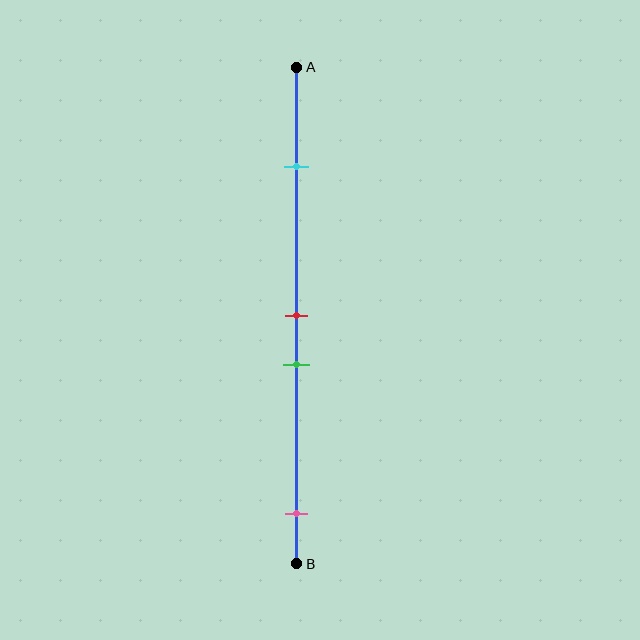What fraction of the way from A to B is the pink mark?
The pink mark is approximately 90% (0.9) of the way from A to B.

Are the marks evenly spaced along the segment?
No, the marks are not evenly spaced.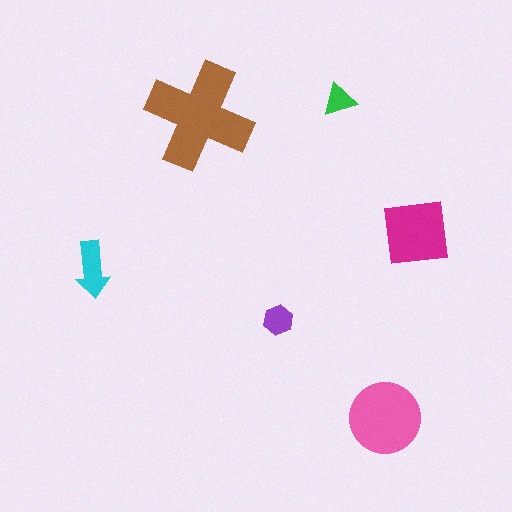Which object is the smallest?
The green triangle.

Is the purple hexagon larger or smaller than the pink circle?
Smaller.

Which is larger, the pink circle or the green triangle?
The pink circle.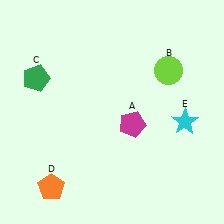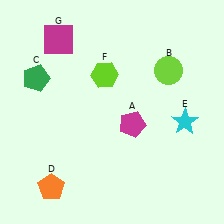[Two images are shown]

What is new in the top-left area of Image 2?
A lime hexagon (F) was added in the top-left area of Image 2.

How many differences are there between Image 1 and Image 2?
There are 2 differences between the two images.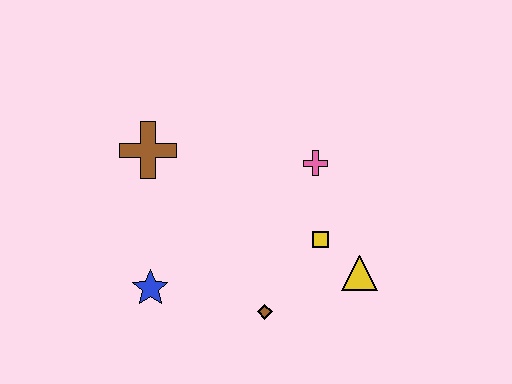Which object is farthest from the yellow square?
The brown cross is farthest from the yellow square.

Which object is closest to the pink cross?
The yellow square is closest to the pink cross.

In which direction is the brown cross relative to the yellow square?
The brown cross is to the left of the yellow square.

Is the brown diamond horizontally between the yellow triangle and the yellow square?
No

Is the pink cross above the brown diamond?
Yes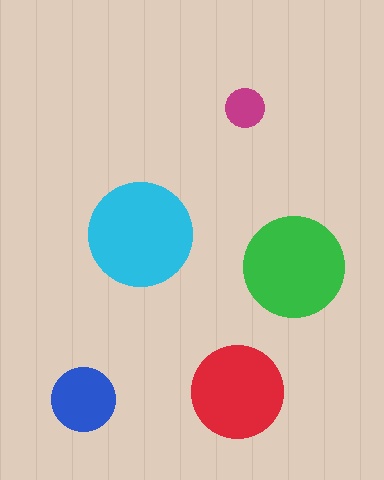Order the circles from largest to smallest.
the cyan one, the green one, the red one, the blue one, the magenta one.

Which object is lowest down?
The blue circle is bottommost.